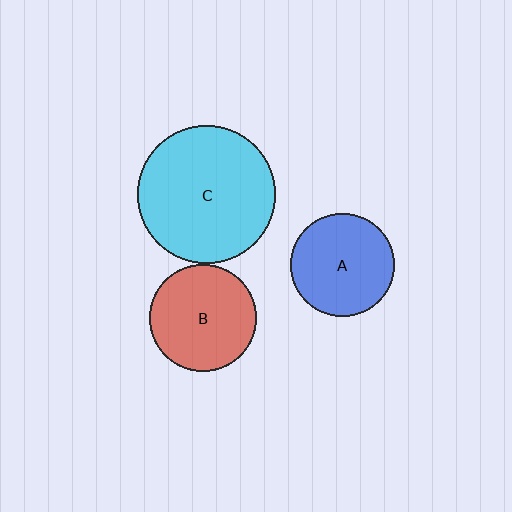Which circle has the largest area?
Circle C (cyan).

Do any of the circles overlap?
No, none of the circles overlap.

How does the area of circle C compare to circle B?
Approximately 1.7 times.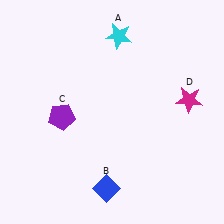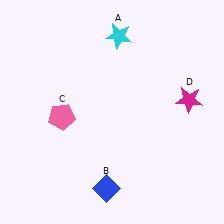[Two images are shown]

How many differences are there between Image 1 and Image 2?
There is 1 difference between the two images.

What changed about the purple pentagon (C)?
In Image 1, C is purple. In Image 2, it changed to pink.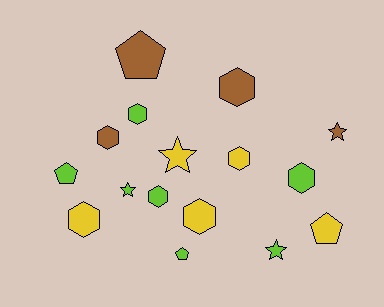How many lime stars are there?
There are 2 lime stars.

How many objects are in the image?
There are 16 objects.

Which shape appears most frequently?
Hexagon, with 8 objects.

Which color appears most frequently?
Lime, with 7 objects.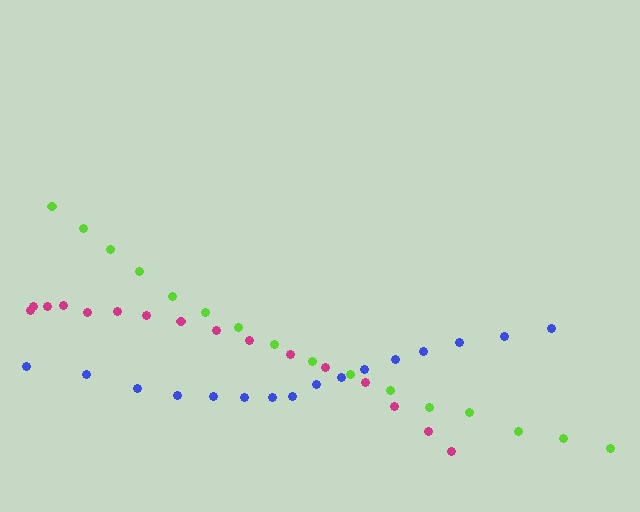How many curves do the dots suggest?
There are 3 distinct paths.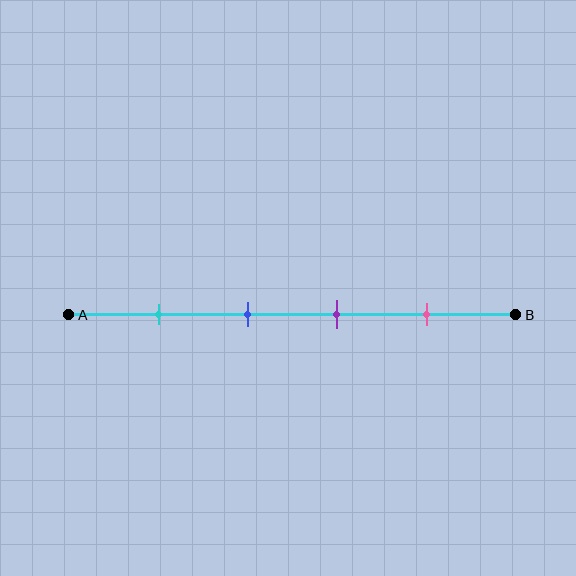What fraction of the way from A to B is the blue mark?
The blue mark is approximately 40% (0.4) of the way from A to B.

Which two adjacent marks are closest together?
The blue and purple marks are the closest adjacent pair.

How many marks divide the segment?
There are 4 marks dividing the segment.